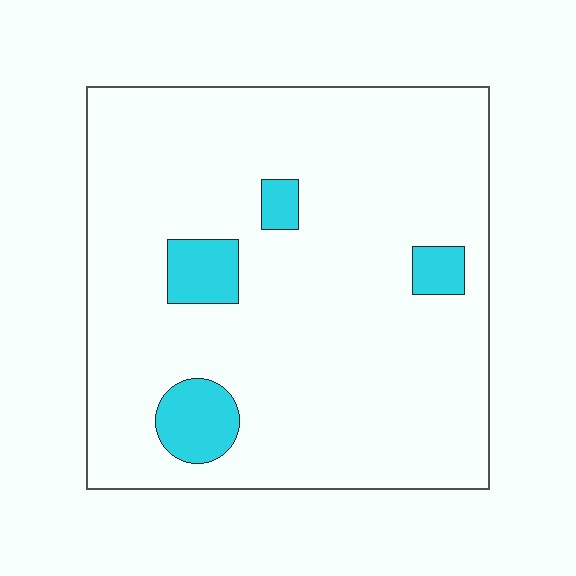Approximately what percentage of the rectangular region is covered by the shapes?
Approximately 10%.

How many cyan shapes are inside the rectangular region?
4.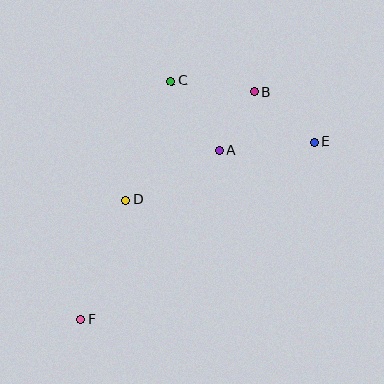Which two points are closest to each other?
Points A and B are closest to each other.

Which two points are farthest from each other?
Points E and F are farthest from each other.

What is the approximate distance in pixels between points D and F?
The distance between D and F is approximately 128 pixels.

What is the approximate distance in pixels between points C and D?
The distance between C and D is approximately 128 pixels.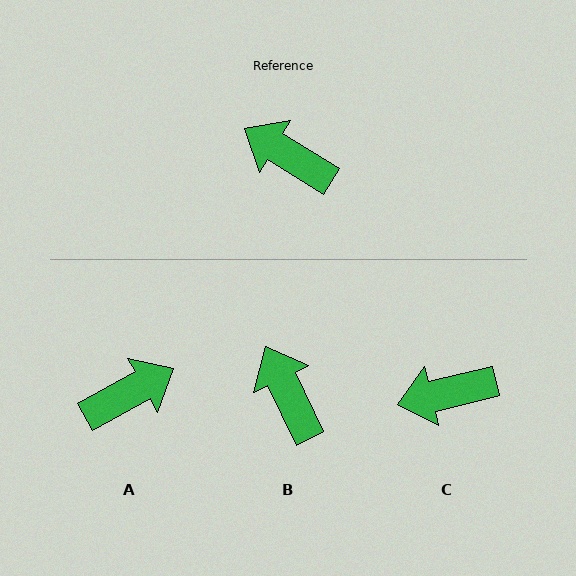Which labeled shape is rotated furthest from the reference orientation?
A, about 120 degrees away.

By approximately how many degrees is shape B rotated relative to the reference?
Approximately 33 degrees clockwise.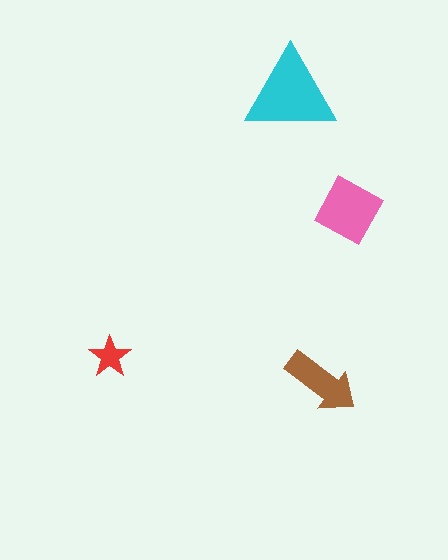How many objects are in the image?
There are 4 objects in the image.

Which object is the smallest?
The red star.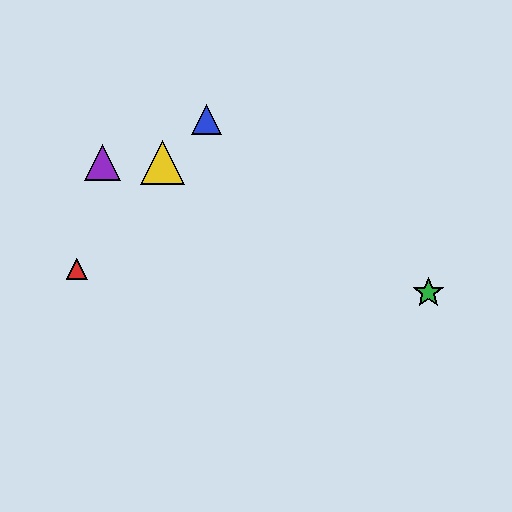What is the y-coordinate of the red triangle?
The red triangle is at y≈269.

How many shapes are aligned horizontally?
2 shapes (the yellow triangle, the purple triangle) are aligned horizontally.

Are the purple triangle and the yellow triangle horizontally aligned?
Yes, both are at y≈163.